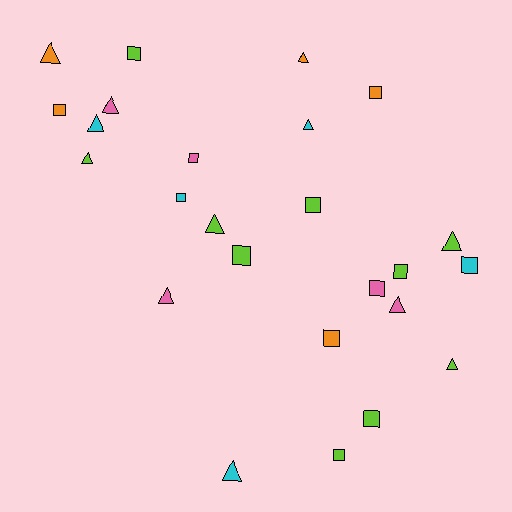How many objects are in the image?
There are 25 objects.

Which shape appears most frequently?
Square, with 13 objects.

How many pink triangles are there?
There are 3 pink triangles.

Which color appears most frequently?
Lime, with 10 objects.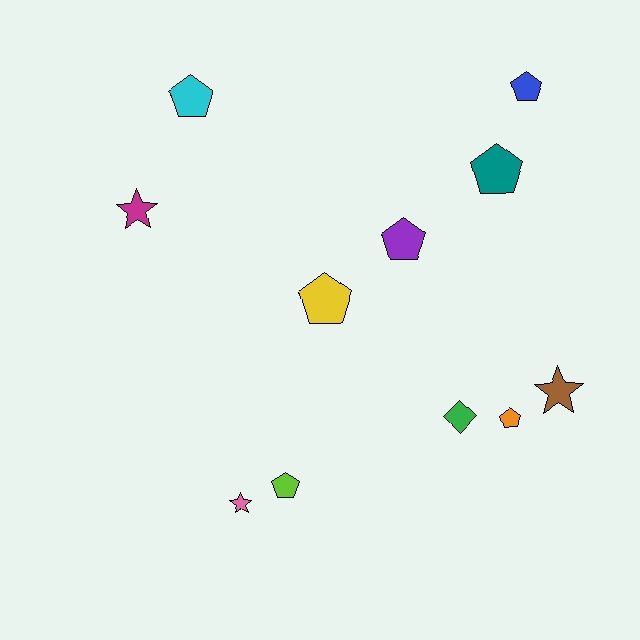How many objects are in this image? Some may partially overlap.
There are 11 objects.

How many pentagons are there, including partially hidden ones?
There are 7 pentagons.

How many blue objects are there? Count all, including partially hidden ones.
There is 1 blue object.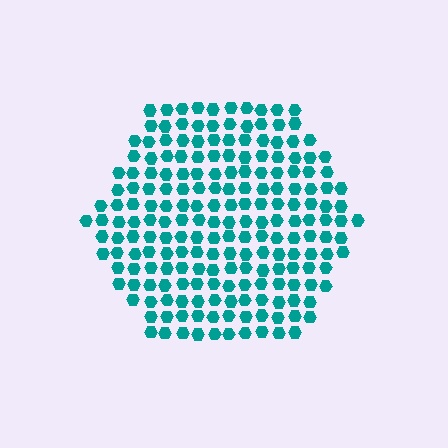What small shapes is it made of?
It is made of small hexagons.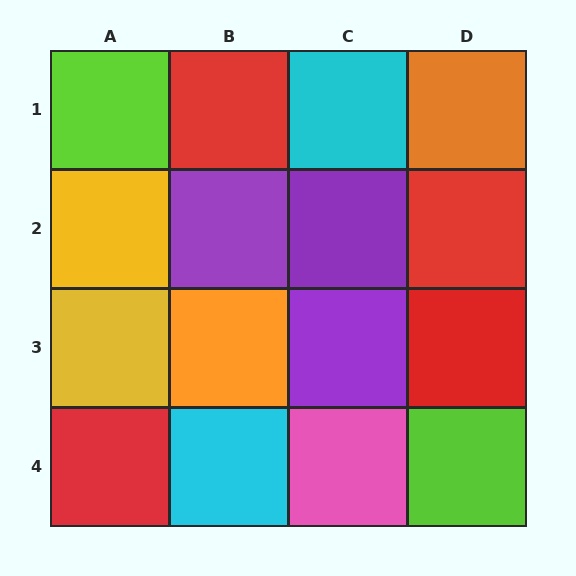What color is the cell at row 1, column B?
Red.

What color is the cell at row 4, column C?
Pink.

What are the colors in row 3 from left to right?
Yellow, orange, purple, red.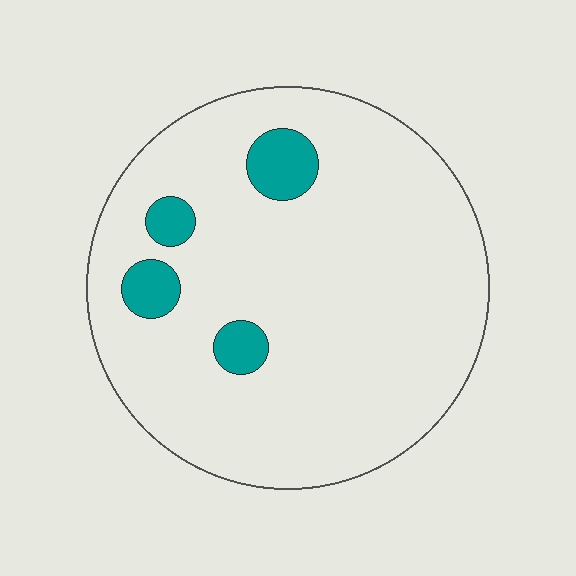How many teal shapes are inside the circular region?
4.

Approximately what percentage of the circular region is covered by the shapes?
Approximately 10%.